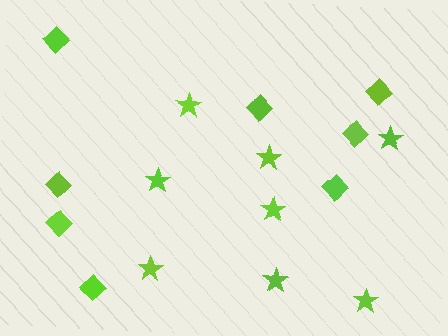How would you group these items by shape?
There are 2 groups: one group of stars (8) and one group of diamonds (8).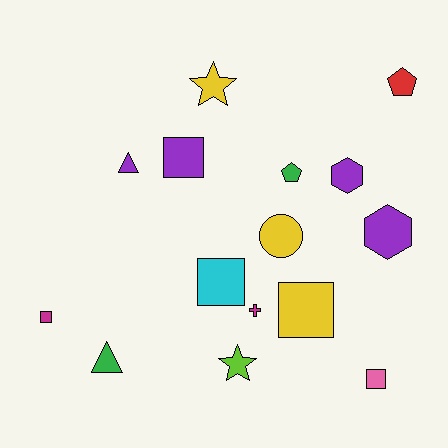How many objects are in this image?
There are 15 objects.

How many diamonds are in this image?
There are no diamonds.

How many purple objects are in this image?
There are 4 purple objects.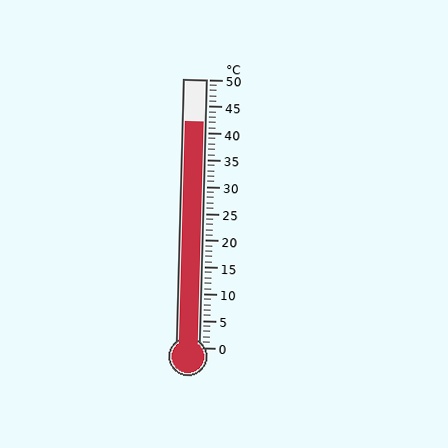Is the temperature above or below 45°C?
The temperature is below 45°C.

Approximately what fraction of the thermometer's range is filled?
The thermometer is filled to approximately 85% of its range.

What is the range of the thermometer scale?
The thermometer scale ranges from 0°C to 50°C.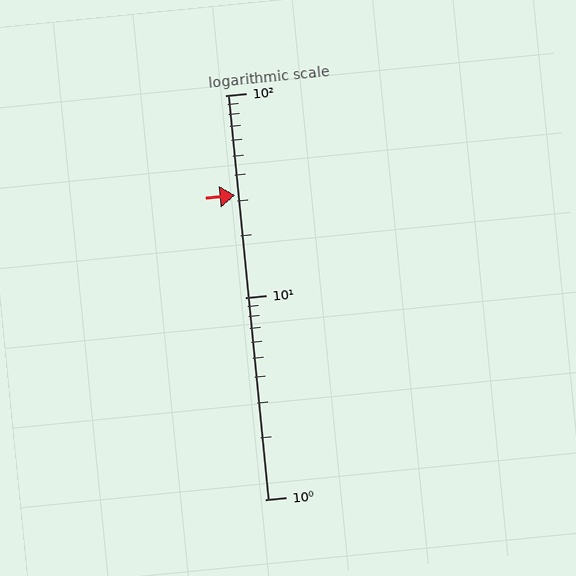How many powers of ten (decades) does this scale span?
The scale spans 2 decades, from 1 to 100.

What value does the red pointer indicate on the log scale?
The pointer indicates approximately 32.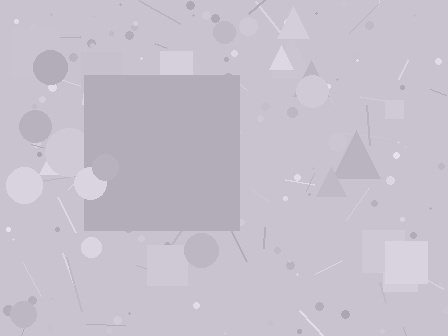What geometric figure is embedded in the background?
A square is embedded in the background.